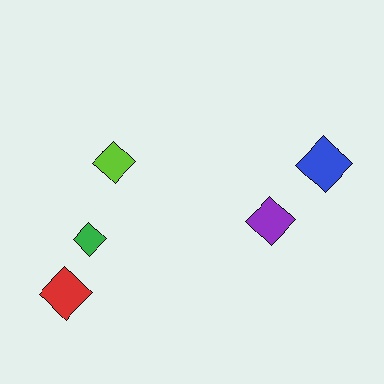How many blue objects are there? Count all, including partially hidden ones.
There is 1 blue object.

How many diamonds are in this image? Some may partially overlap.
There are 5 diamonds.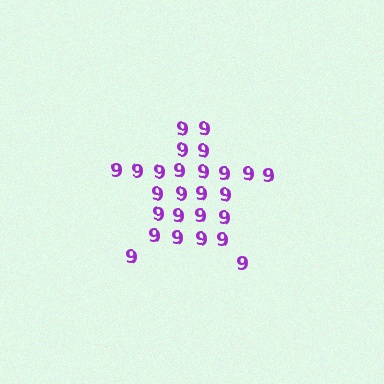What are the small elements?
The small elements are digit 9's.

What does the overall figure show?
The overall figure shows a star.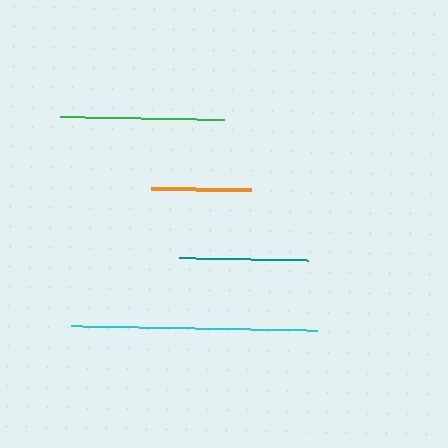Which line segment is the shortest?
The orange line is the shortest at approximately 100 pixels.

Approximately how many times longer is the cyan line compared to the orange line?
The cyan line is approximately 2.5 times the length of the orange line.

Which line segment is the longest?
The cyan line is the longest at approximately 246 pixels.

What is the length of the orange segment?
The orange segment is approximately 100 pixels long.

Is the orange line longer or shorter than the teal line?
The teal line is longer than the orange line.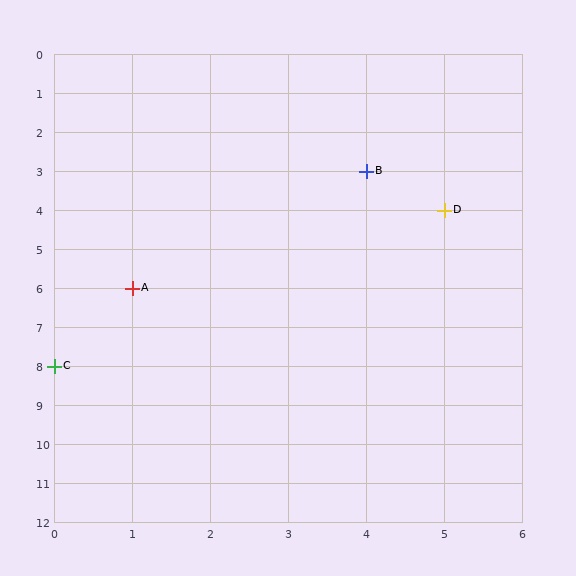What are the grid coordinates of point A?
Point A is at grid coordinates (1, 6).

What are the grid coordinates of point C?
Point C is at grid coordinates (0, 8).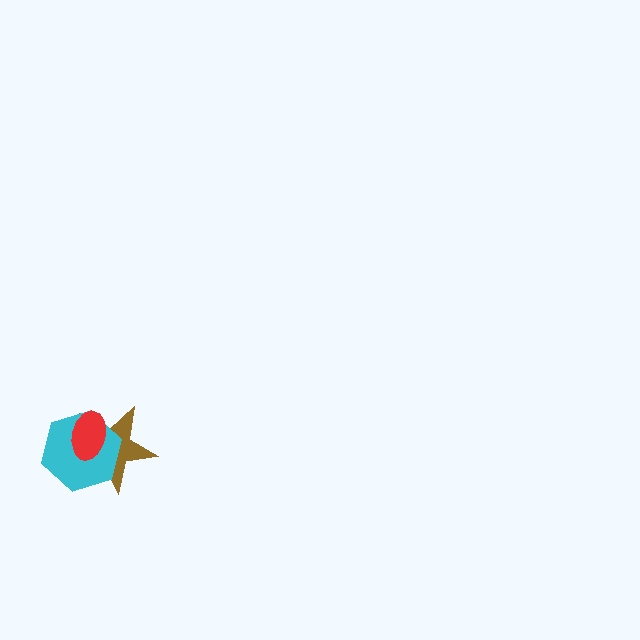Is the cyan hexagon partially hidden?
Yes, it is partially covered by another shape.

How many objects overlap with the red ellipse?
2 objects overlap with the red ellipse.